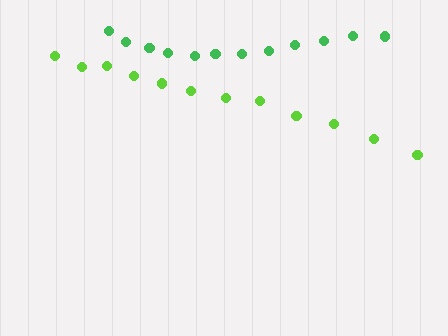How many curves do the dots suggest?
There are 2 distinct paths.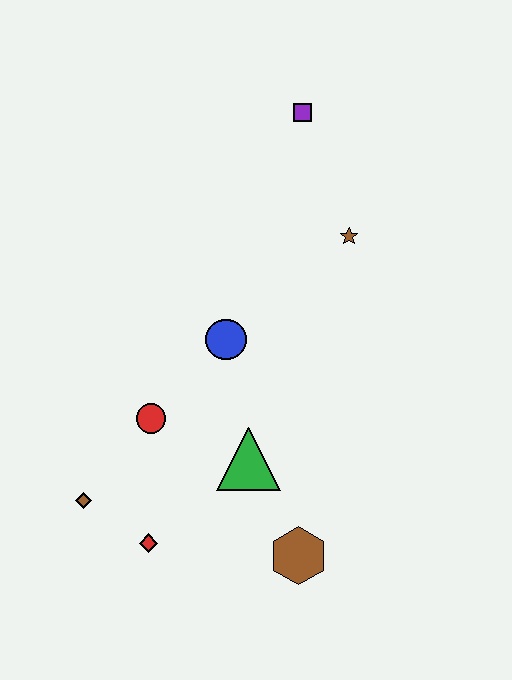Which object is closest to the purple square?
The brown star is closest to the purple square.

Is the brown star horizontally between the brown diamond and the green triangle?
No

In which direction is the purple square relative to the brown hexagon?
The purple square is above the brown hexagon.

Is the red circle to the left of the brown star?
Yes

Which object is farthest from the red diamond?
The purple square is farthest from the red diamond.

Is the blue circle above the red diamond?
Yes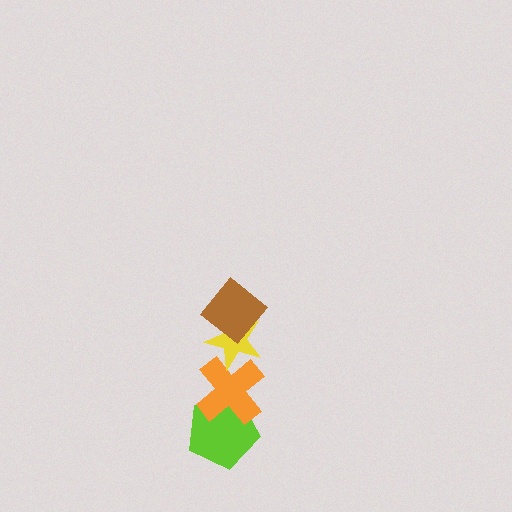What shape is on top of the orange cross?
The yellow star is on top of the orange cross.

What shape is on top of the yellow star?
The brown diamond is on top of the yellow star.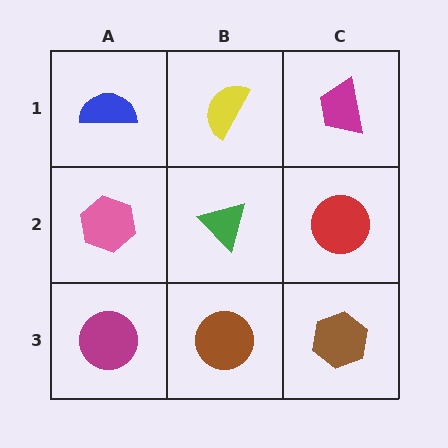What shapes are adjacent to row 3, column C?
A red circle (row 2, column C), a brown circle (row 3, column B).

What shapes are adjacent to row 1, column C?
A red circle (row 2, column C), a yellow semicircle (row 1, column B).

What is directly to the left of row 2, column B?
A pink hexagon.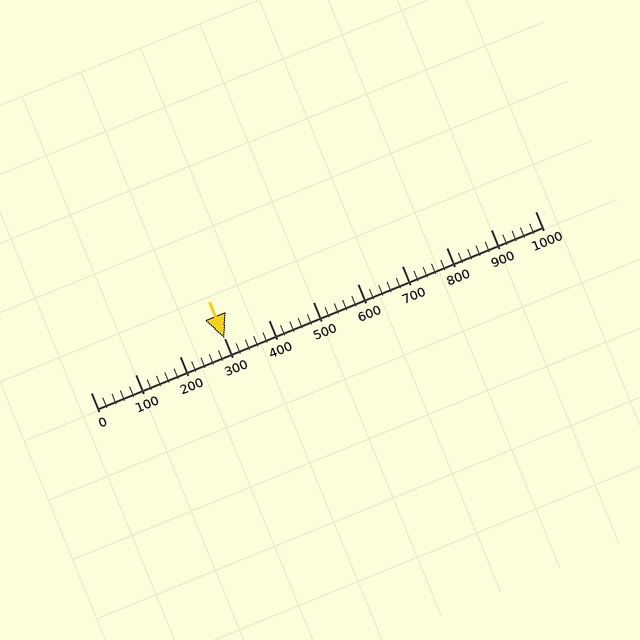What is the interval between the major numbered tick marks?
The major tick marks are spaced 100 units apart.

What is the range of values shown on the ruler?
The ruler shows values from 0 to 1000.